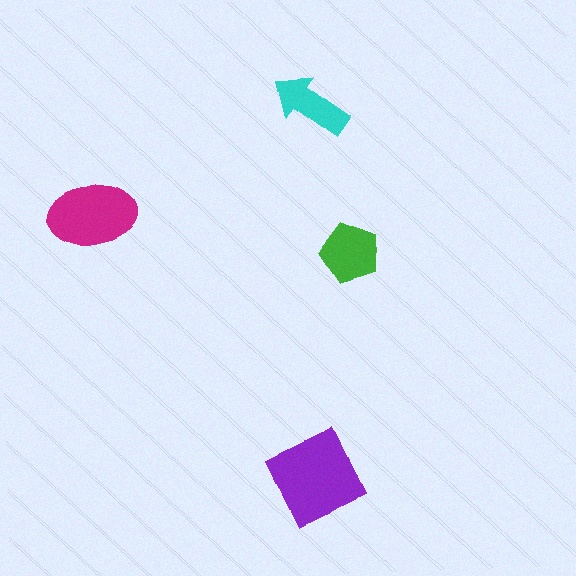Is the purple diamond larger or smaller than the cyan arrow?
Larger.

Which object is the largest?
The purple diamond.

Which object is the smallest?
The cyan arrow.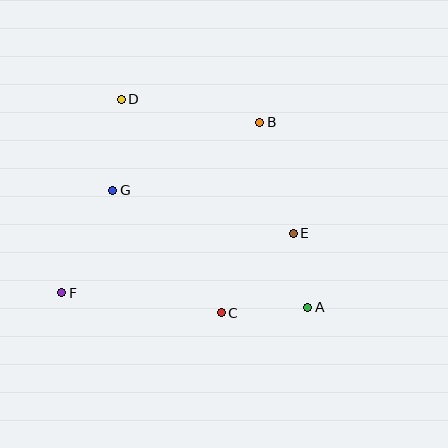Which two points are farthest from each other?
Points A and D are farthest from each other.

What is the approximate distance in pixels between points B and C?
The distance between B and C is approximately 195 pixels.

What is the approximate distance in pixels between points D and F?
The distance between D and F is approximately 202 pixels.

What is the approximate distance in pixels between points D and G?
The distance between D and G is approximately 91 pixels.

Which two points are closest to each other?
Points A and E are closest to each other.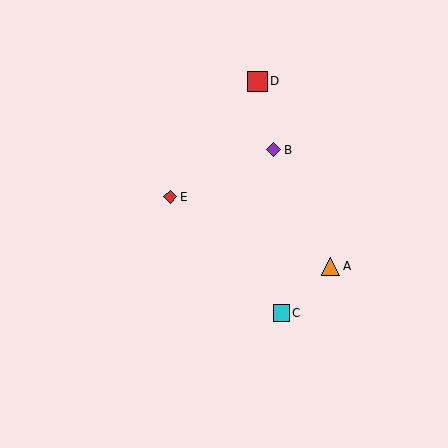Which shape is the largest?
The red square (labeled D) is the largest.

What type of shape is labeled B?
Shape B is a purple diamond.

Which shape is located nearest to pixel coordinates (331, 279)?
The orange triangle (labeled A) at (330, 266) is nearest to that location.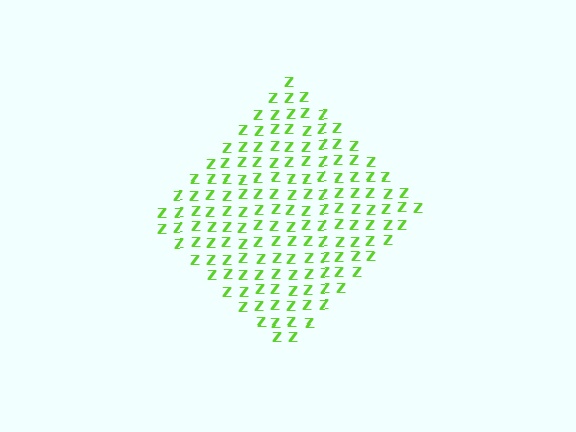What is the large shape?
The large shape is a diamond.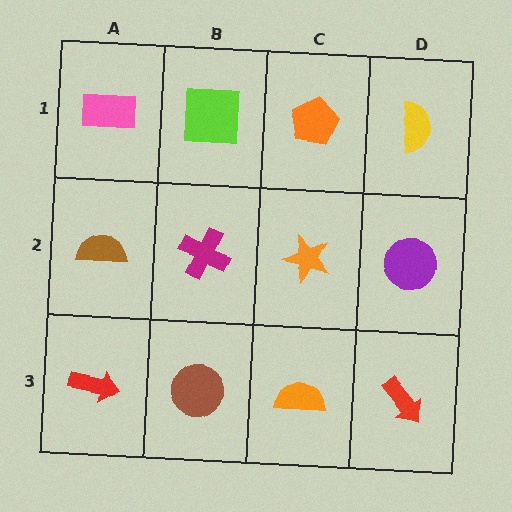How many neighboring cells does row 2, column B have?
4.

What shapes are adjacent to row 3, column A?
A brown semicircle (row 2, column A), a brown circle (row 3, column B).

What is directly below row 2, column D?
A red arrow.